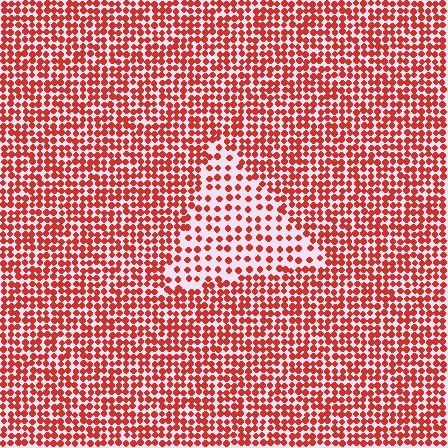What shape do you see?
I see a triangle.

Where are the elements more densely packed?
The elements are more densely packed outside the triangle boundary.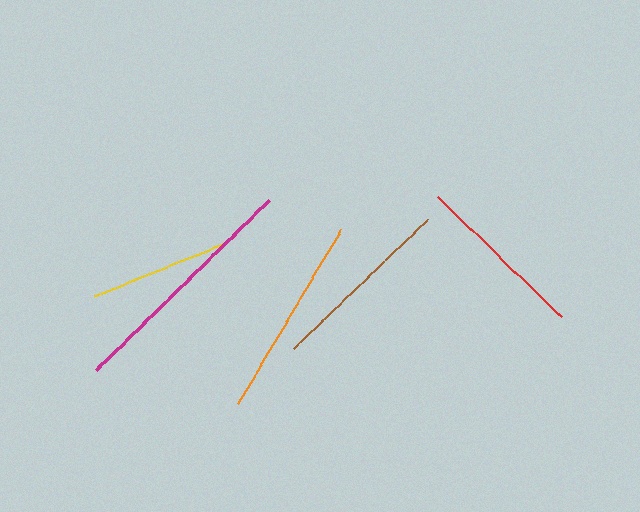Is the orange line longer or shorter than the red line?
The orange line is longer than the red line.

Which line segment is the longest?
The magenta line is the longest at approximately 243 pixels.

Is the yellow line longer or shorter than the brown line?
The brown line is longer than the yellow line.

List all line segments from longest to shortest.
From longest to shortest: magenta, orange, brown, red, yellow.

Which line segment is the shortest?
The yellow line is the shortest at approximately 141 pixels.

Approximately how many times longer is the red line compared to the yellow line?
The red line is approximately 1.2 times the length of the yellow line.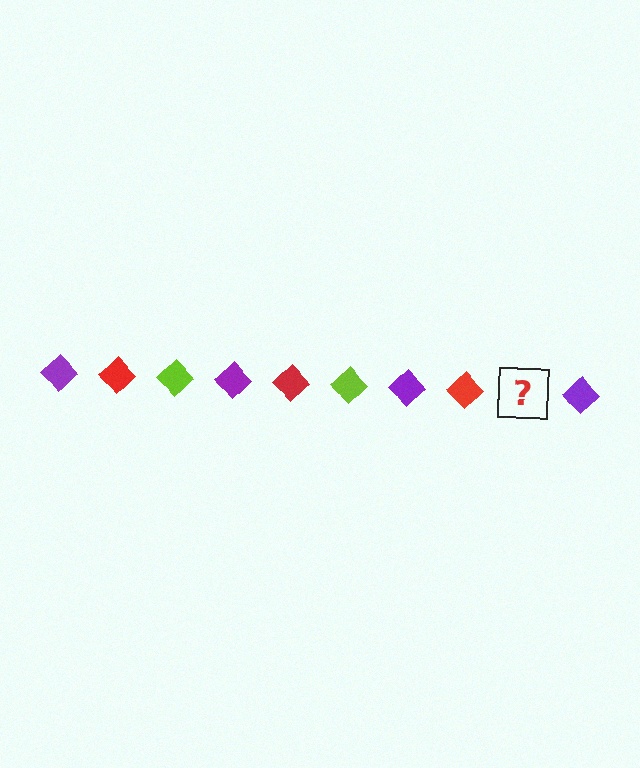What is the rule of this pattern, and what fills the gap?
The rule is that the pattern cycles through purple, red, lime diamonds. The gap should be filled with a lime diamond.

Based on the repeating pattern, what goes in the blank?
The blank should be a lime diamond.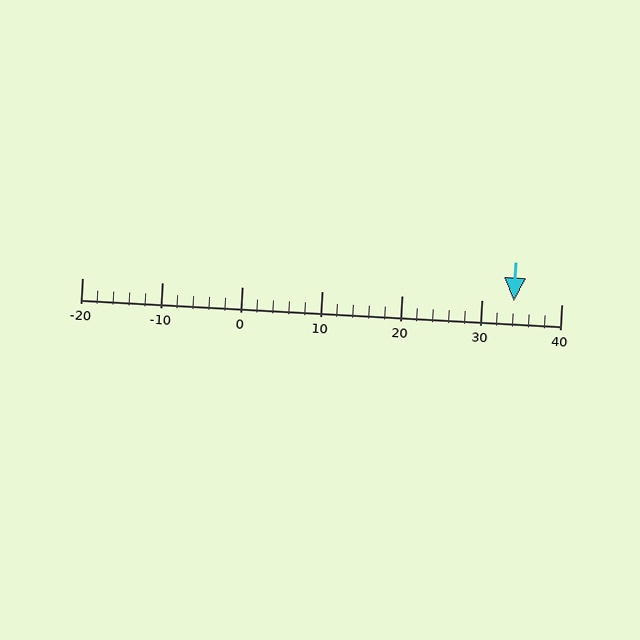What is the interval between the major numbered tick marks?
The major tick marks are spaced 10 units apart.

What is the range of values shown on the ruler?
The ruler shows values from -20 to 40.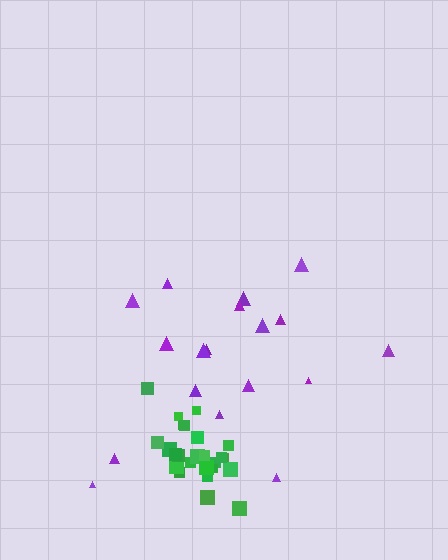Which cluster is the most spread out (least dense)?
Purple.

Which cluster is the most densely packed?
Green.